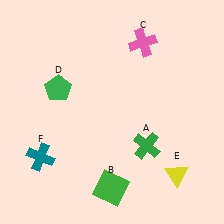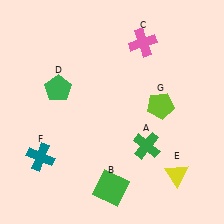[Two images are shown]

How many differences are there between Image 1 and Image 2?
There is 1 difference between the two images.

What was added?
A lime pentagon (G) was added in Image 2.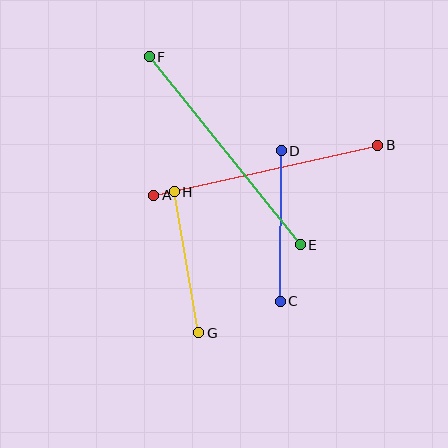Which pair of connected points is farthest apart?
Points E and F are farthest apart.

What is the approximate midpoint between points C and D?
The midpoint is at approximately (281, 226) pixels.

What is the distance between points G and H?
The distance is approximately 143 pixels.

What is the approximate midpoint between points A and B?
The midpoint is at approximately (266, 170) pixels.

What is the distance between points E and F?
The distance is approximately 241 pixels.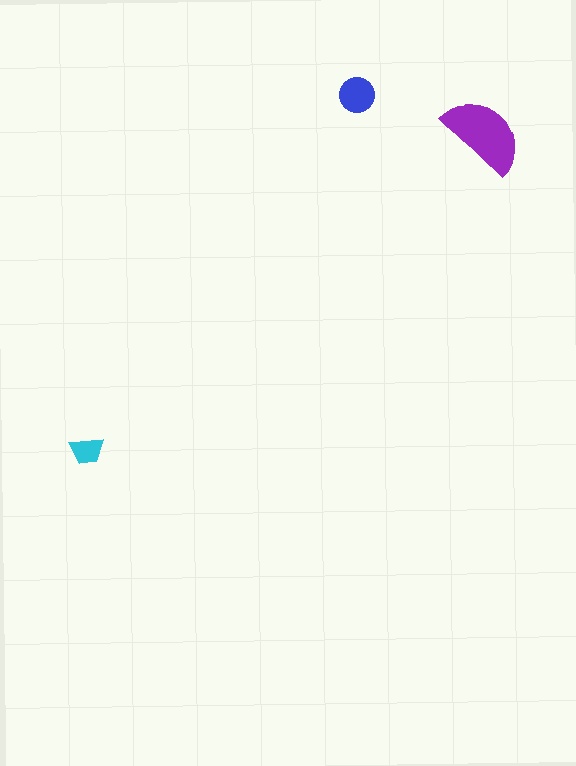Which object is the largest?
The purple semicircle.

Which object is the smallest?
The cyan trapezoid.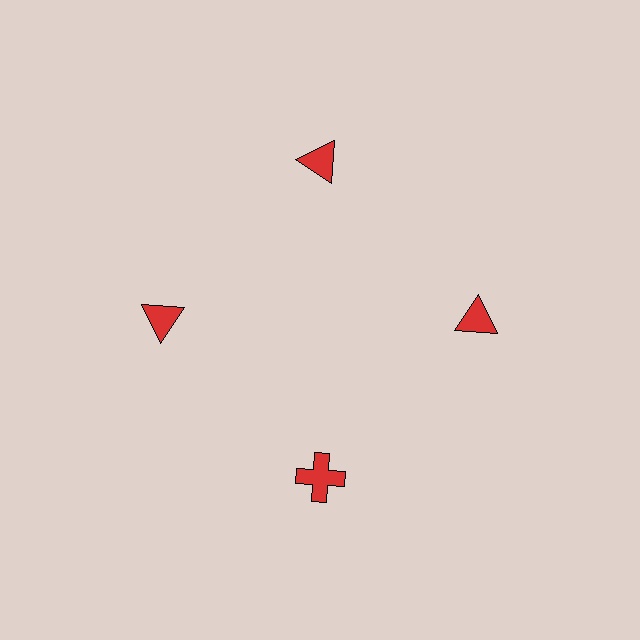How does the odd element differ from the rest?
It has a different shape: cross instead of triangle.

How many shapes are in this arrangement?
There are 4 shapes arranged in a ring pattern.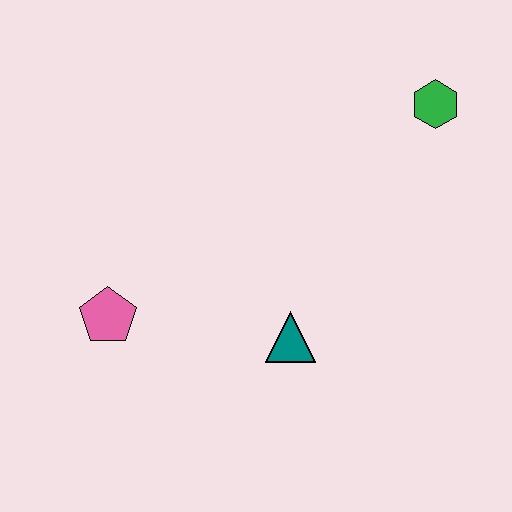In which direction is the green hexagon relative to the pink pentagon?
The green hexagon is to the right of the pink pentagon.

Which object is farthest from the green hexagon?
The pink pentagon is farthest from the green hexagon.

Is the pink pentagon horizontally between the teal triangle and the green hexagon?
No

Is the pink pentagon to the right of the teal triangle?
No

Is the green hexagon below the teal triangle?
No